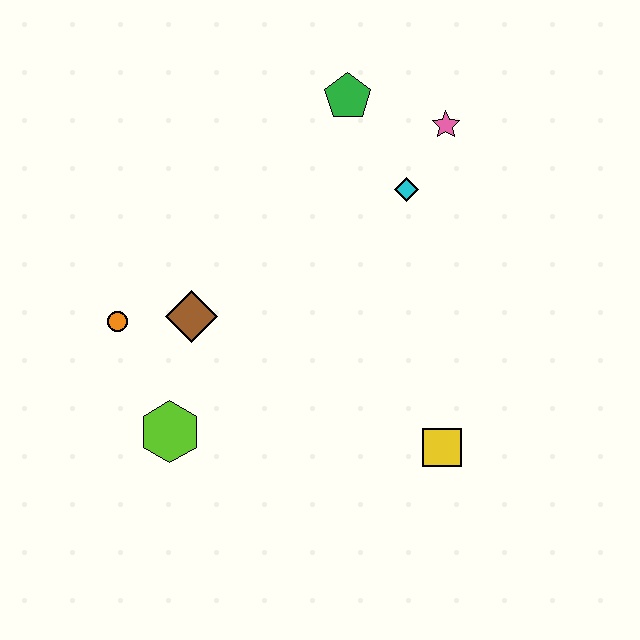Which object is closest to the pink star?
The cyan diamond is closest to the pink star.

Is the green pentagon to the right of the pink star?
No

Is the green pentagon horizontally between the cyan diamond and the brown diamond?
Yes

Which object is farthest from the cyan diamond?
The lime hexagon is farthest from the cyan diamond.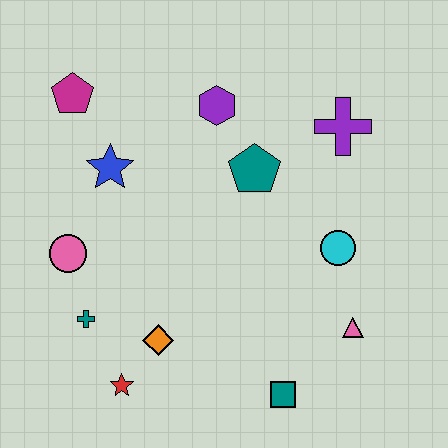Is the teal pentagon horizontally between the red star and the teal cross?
No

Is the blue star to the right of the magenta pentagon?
Yes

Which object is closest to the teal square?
The pink triangle is closest to the teal square.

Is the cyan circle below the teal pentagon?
Yes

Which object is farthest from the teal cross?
The purple cross is farthest from the teal cross.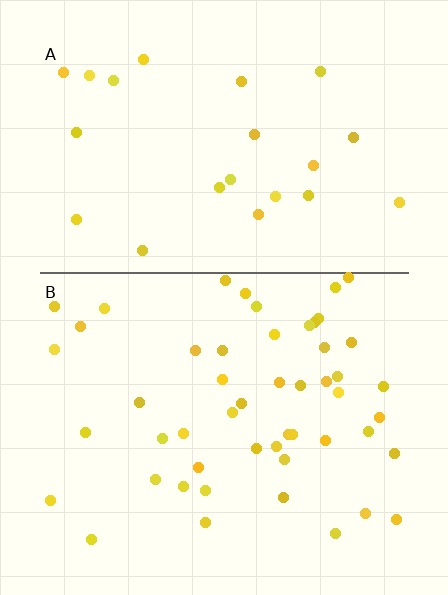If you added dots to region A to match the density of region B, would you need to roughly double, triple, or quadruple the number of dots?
Approximately double.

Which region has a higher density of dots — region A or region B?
B (the bottom).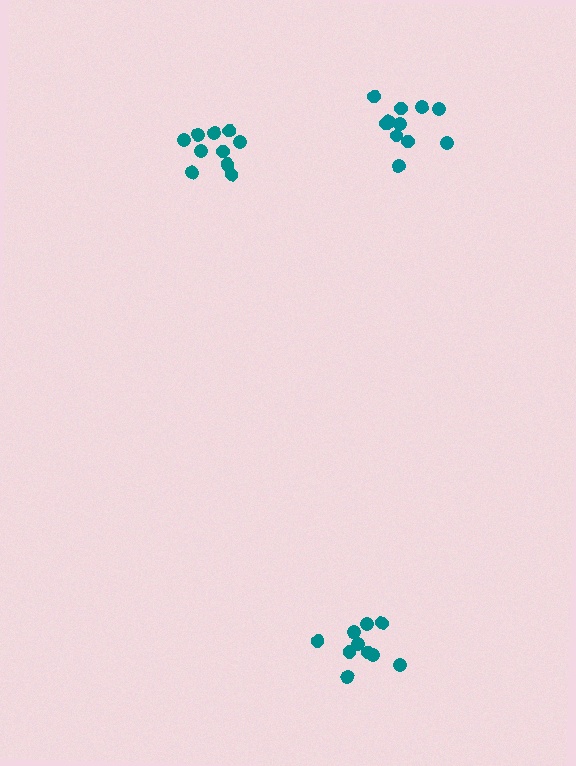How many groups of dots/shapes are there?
There are 3 groups.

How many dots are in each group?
Group 1: 11 dots, Group 2: 10 dots, Group 3: 10 dots (31 total).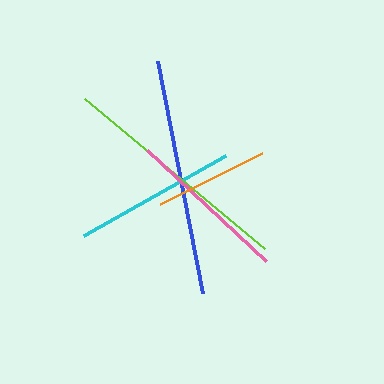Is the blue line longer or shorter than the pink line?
The blue line is longer than the pink line.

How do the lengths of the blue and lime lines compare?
The blue and lime lines are approximately the same length.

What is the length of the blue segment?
The blue segment is approximately 237 pixels long.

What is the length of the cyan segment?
The cyan segment is approximately 162 pixels long.